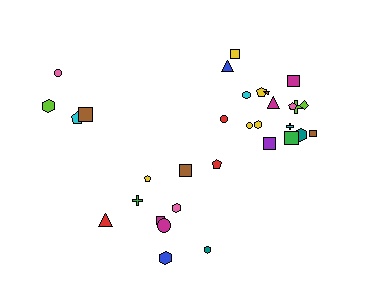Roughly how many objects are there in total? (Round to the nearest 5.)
Roughly 30 objects in total.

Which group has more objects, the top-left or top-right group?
The top-right group.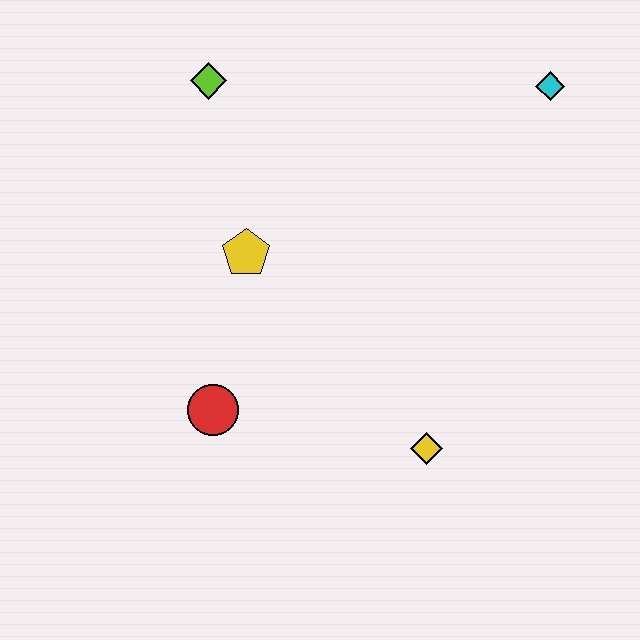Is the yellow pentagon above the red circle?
Yes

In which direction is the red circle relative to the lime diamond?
The red circle is below the lime diamond.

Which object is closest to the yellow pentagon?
The red circle is closest to the yellow pentagon.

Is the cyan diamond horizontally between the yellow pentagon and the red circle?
No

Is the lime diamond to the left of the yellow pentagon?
Yes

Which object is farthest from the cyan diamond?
The red circle is farthest from the cyan diamond.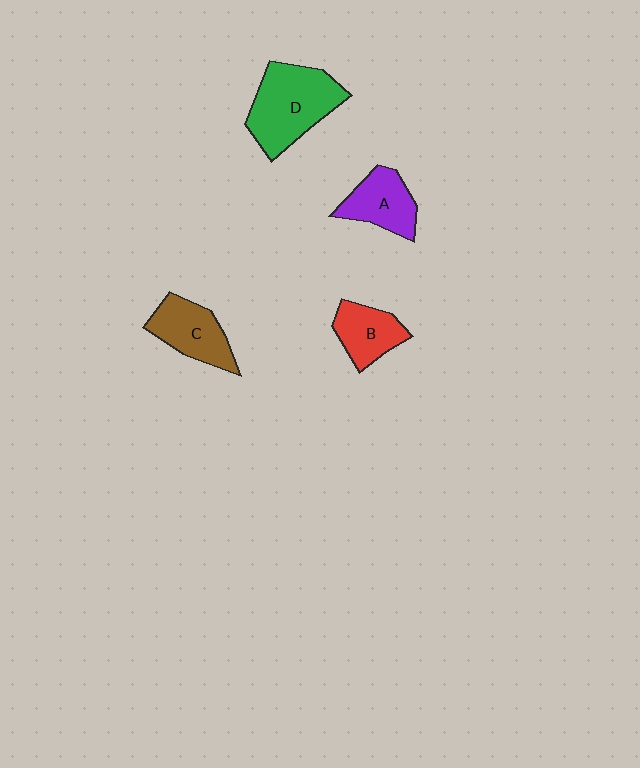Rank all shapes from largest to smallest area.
From largest to smallest: D (green), C (brown), A (purple), B (red).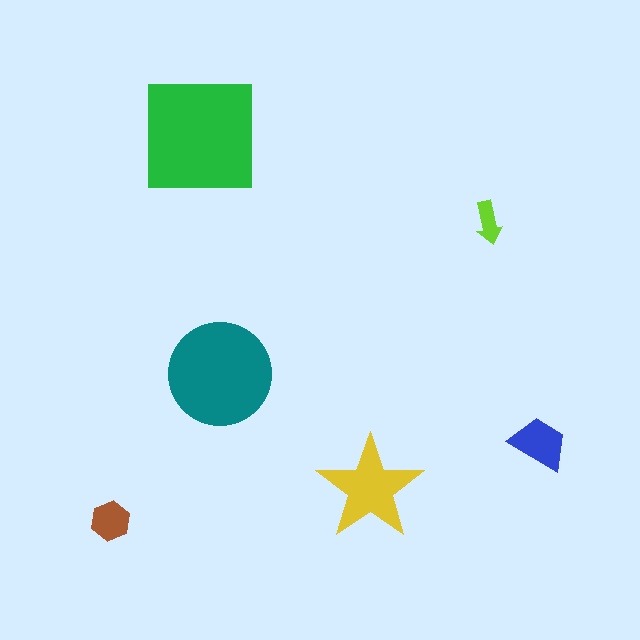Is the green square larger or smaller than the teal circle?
Larger.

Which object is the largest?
The green square.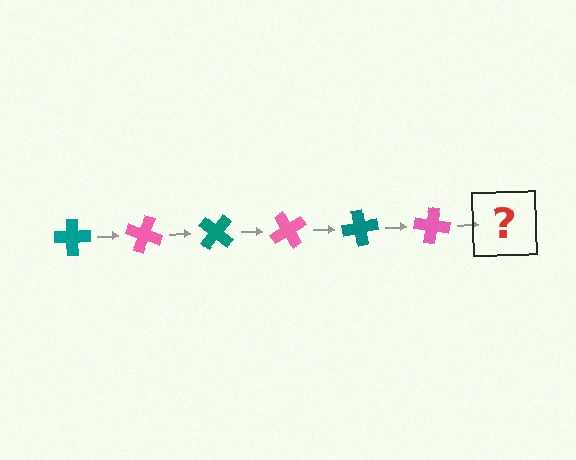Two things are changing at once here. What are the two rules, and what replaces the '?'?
The two rules are that it rotates 20 degrees each step and the color cycles through teal and pink. The '?' should be a teal cross, rotated 120 degrees from the start.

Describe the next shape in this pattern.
It should be a teal cross, rotated 120 degrees from the start.